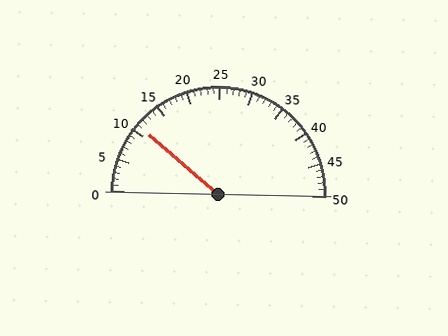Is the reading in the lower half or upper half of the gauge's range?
The reading is in the lower half of the range (0 to 50).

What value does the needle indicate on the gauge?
The needle indicates approximately 11.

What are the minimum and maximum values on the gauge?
The gauge ranges from 0 to 50.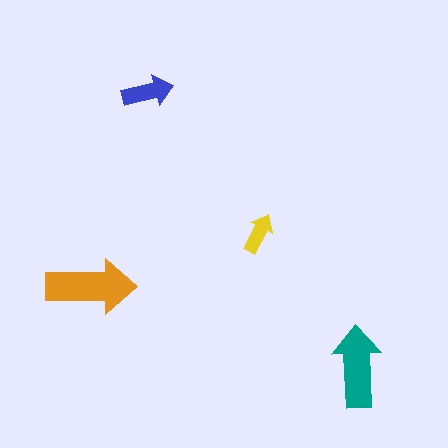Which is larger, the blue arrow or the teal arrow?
The teal one.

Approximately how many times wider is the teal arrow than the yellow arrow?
About 2 times wider.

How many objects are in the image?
There are 4 objects in the image.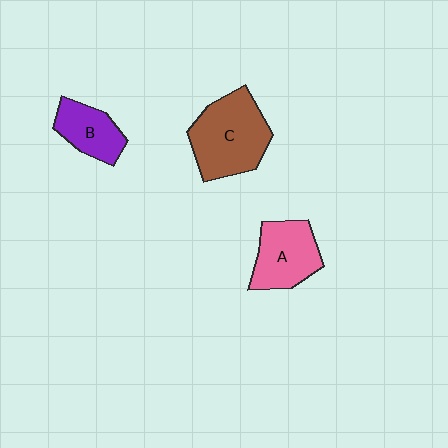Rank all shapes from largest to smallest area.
From largest to smallest: C (brown), A (pink), B (purple).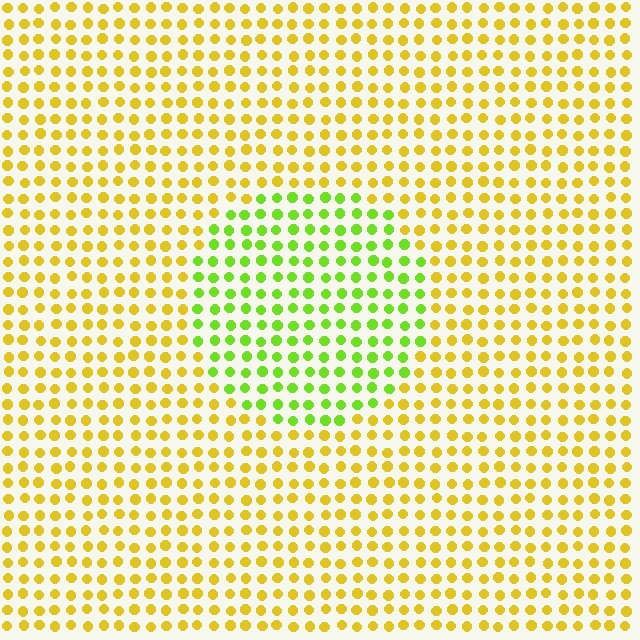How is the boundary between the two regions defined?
The boundary is defined purely by a slight shift in hue (about 45 degrees). Spacing, size, and orientation are identical on both sides.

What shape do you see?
I see a circle.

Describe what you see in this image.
The image is filled with small yellow elements in a uniform arrangement. A circle-shaped region is visible where the elements are tinted to a slightly different hue, forming a subtle color boundary.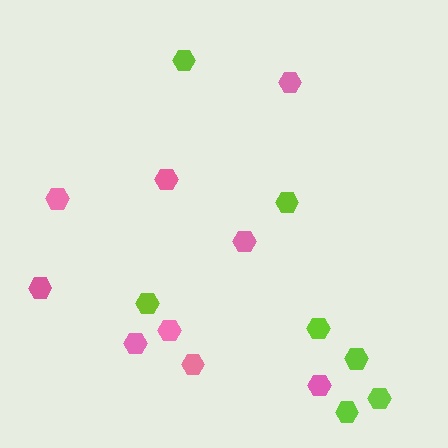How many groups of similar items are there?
There are 2 groups: one group of pink hexagons (9) and one group of lime hexagons (7).